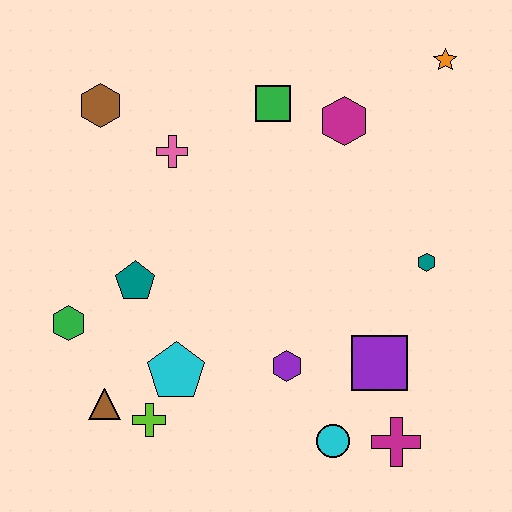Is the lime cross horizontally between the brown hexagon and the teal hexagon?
Yes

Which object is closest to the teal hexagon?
The purple square is closest to the teal hexagon.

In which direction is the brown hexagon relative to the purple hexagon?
The brown hexagon is above the purple hexagon.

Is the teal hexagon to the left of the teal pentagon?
No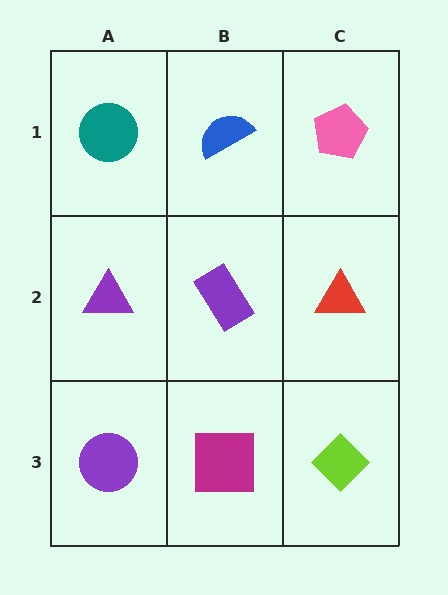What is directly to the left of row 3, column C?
A magenta square.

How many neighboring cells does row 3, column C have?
2.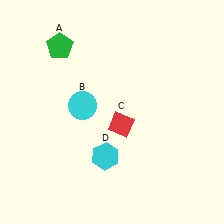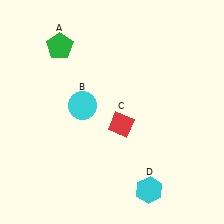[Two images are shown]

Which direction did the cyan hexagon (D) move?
The cyan hexagon (D) moved right.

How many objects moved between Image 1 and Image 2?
1 object moved between the two images.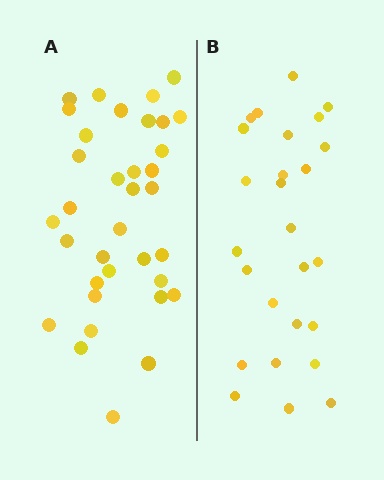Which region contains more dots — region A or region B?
Region A (the left region) has more dots.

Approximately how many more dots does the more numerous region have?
Region A has roughly 8 or so more dots than region B.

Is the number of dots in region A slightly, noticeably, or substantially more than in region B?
Region A has noticeably more, but not dramatically so. The ratio is roughly 1.3 to 1.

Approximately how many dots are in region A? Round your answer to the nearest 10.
About 40 dots. (The exact count is 35, which rounds to 40.)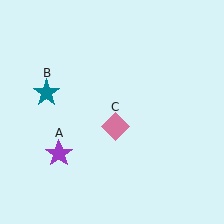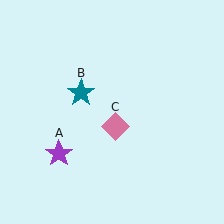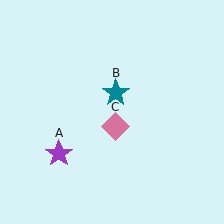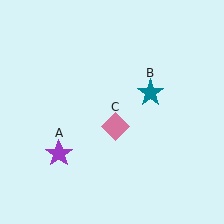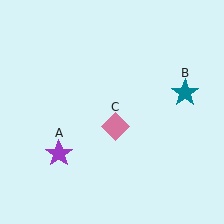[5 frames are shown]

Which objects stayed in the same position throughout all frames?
Purple star (object A) and pink diamond (object C) remained stationary.